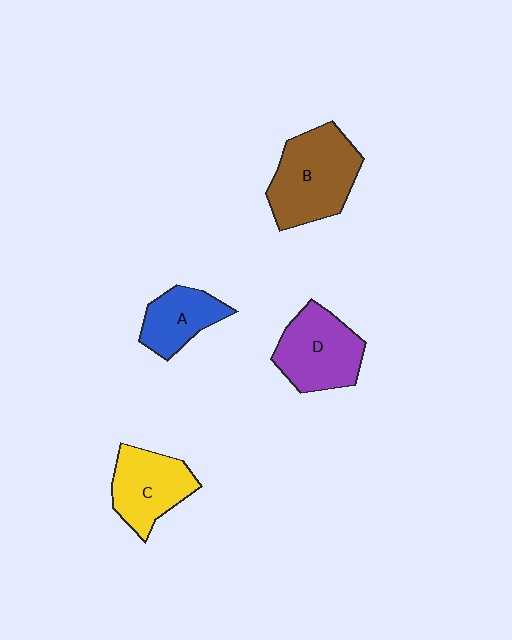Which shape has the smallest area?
Shape A (blue).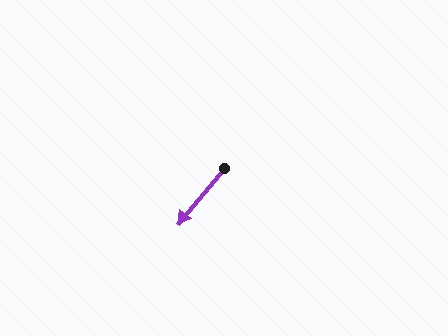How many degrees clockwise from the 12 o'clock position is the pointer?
Approximately 220 degrees.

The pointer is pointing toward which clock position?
Roughly 7 o'clock.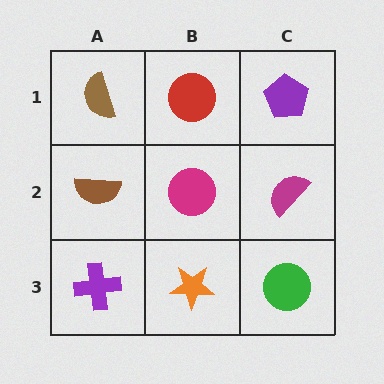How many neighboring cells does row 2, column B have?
4.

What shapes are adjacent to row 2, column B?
A red circle (row 1, column B), an orange star (row 3, column B), a brown semicircle (row 2, column A), a magenta semicircle (row 2, column C).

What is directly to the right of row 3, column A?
An orange star.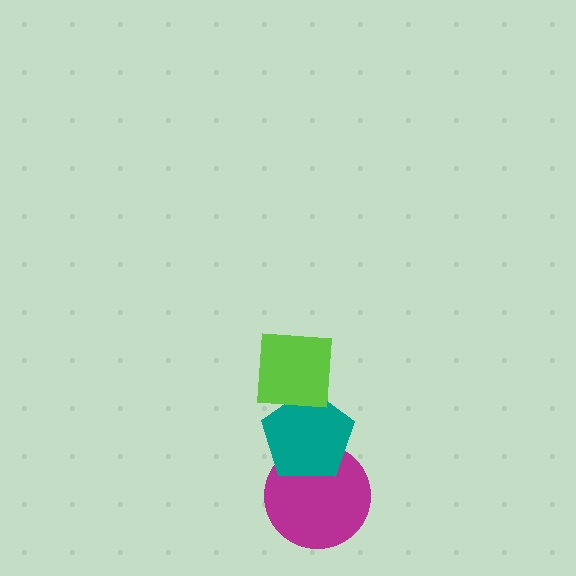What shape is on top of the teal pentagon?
The lime square is on top of the teal pentagon.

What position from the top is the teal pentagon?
The teal pentagon is 2nd from the top.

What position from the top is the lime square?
The lime square is 1st from the top.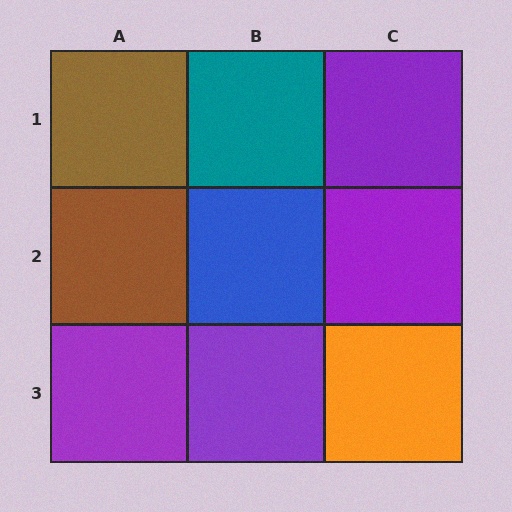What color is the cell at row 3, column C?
Orange.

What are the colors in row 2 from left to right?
Brown, blue, purple.